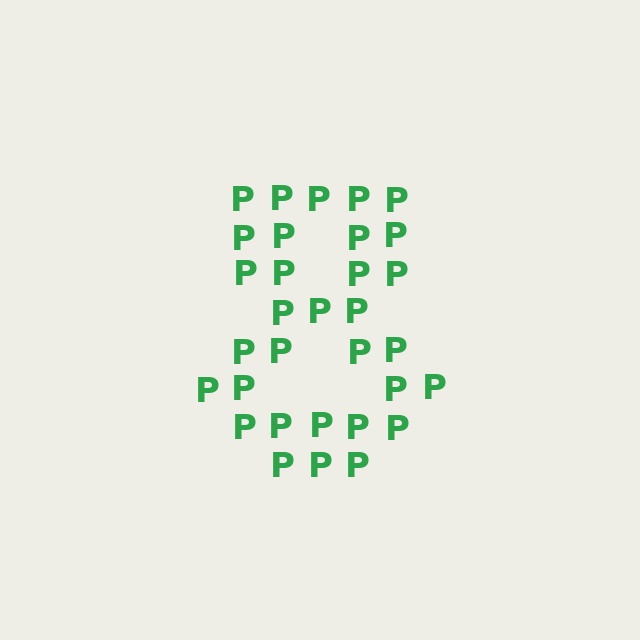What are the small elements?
The small elements are letter P's.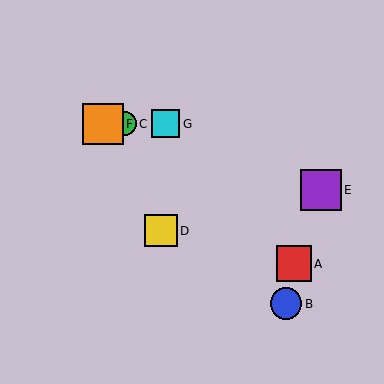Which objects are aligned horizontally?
Objects C, F, G are aligned horizontally.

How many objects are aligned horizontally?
3 objects (C, F, G) are aligned horizontally.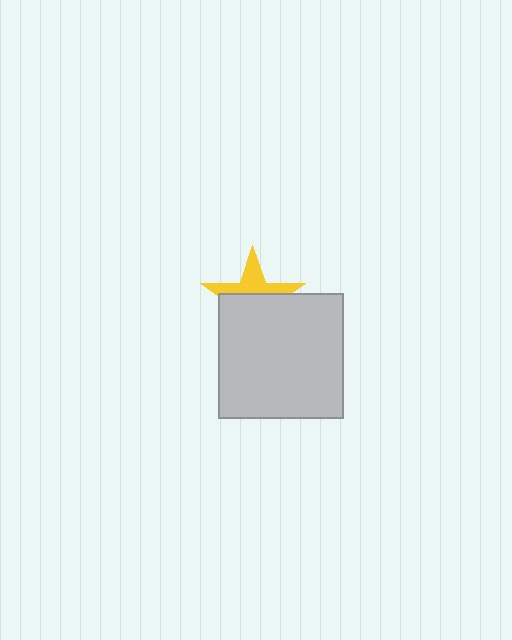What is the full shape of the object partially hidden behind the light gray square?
The partially hidden object is a yellow star.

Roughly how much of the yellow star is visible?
A small part of it is visible (roughly 40%).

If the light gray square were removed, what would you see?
You would see the complete yellow star.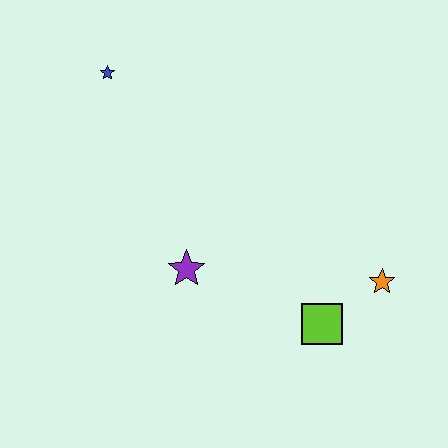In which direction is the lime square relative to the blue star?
The lime square is below the blue star.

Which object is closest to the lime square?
The orange star is closest to the lime square.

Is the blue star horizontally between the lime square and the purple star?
No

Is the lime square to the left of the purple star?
No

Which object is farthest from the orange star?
The blue star is farthest from the orange star.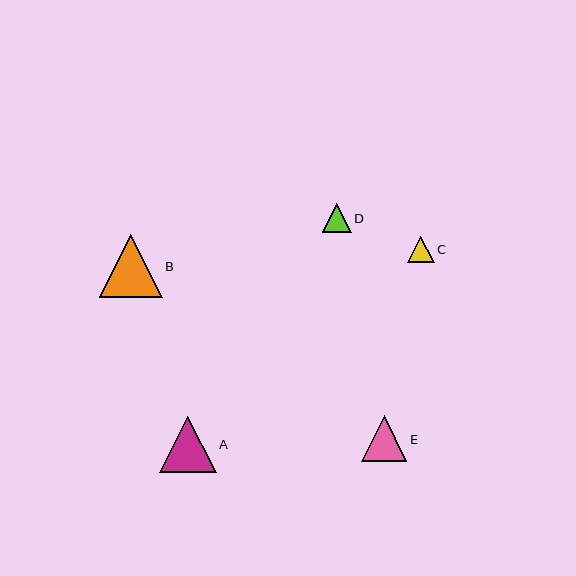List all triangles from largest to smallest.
From largest to smallest: B, A, E, D, C.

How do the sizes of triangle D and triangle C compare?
Triangle D and triangle C are approximately the same size.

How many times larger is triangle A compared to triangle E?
Triangle A is approximately 1.2 times the size of triangle E.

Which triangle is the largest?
Triangle B is the largest with a size of approximately 63 pixels.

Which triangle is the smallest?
Triangle C is the smallest with a size of approximately 27 pixels.